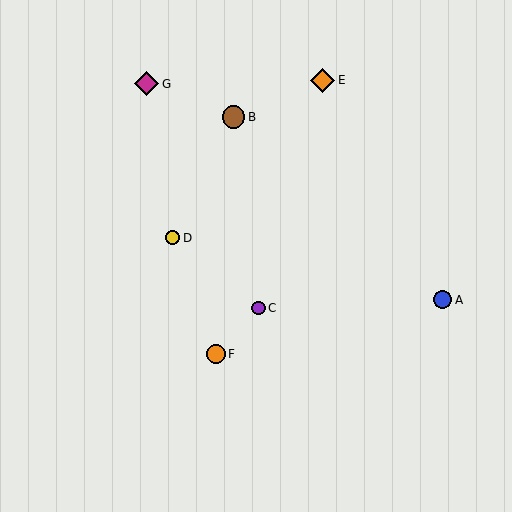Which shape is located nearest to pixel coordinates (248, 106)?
The brown circle (labeled B) at (234, 117) is nearest to that location.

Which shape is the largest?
The orange diamond (labeled E) is the largest.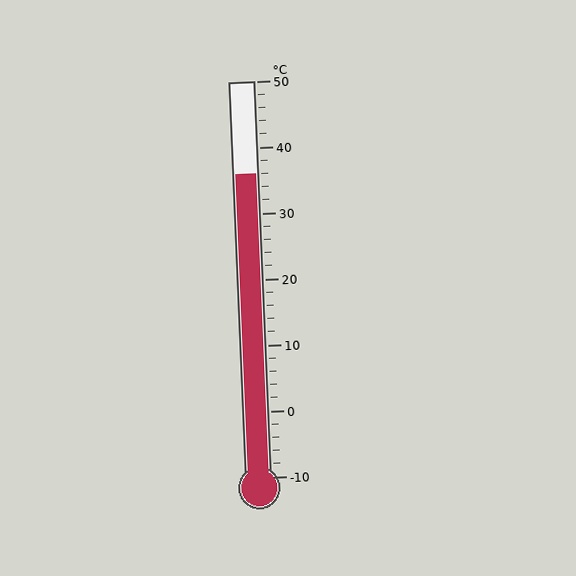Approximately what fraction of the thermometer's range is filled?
The thermometer is filled to approximately 75% of its range.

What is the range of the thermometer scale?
The thermometer scale ranges from -10°C to 50°C.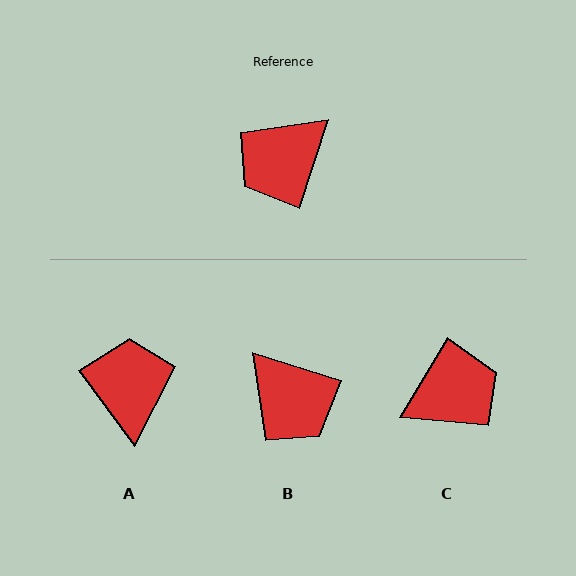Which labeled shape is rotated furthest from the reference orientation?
C, about 166 degrees away.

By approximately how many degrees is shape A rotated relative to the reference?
Approximately 126 degrees clockwise.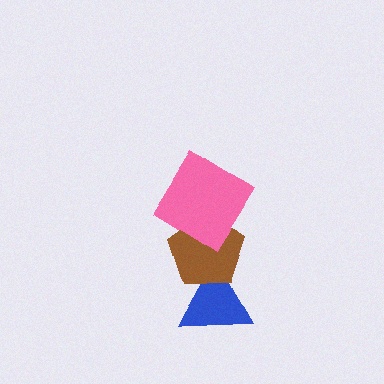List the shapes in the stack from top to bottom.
From top to bottom: the pink diamond, the brown pentagon, the blue triangle.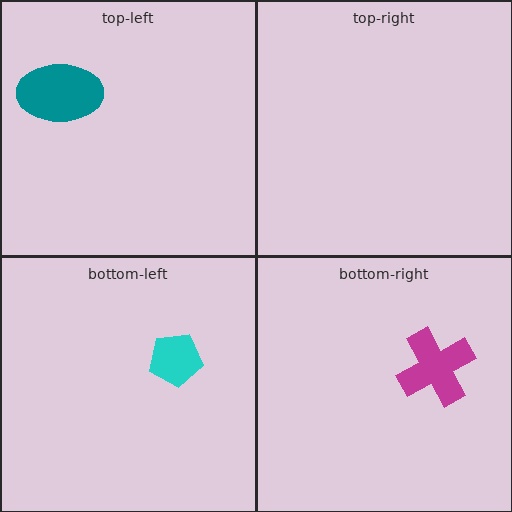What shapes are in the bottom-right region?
The magenta cross.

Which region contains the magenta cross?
The bottom-right region.